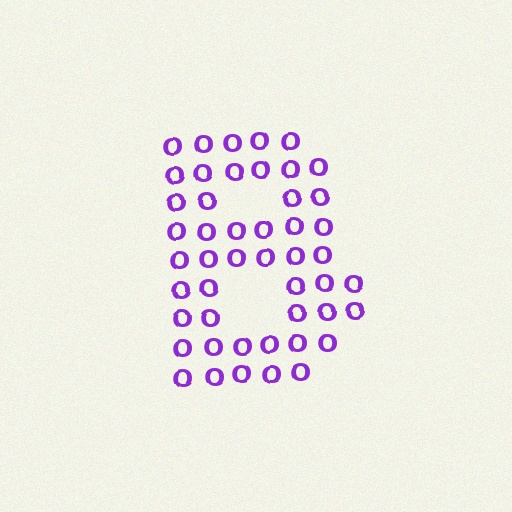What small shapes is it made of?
It is made of small letter O's.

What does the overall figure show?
The overall figure shows the letter B.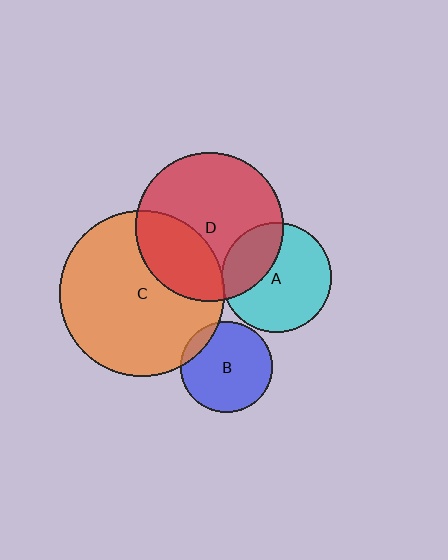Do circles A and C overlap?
Yes.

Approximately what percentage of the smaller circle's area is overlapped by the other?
Approximately 5%.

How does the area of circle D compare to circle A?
Approximately 1.8 times.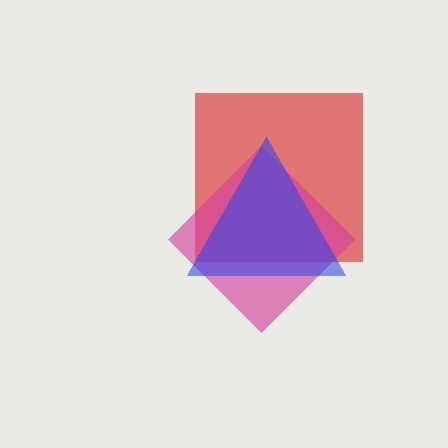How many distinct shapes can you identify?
There are 3 distinct shapes: a red square, a magenta diamond, a blue triangle.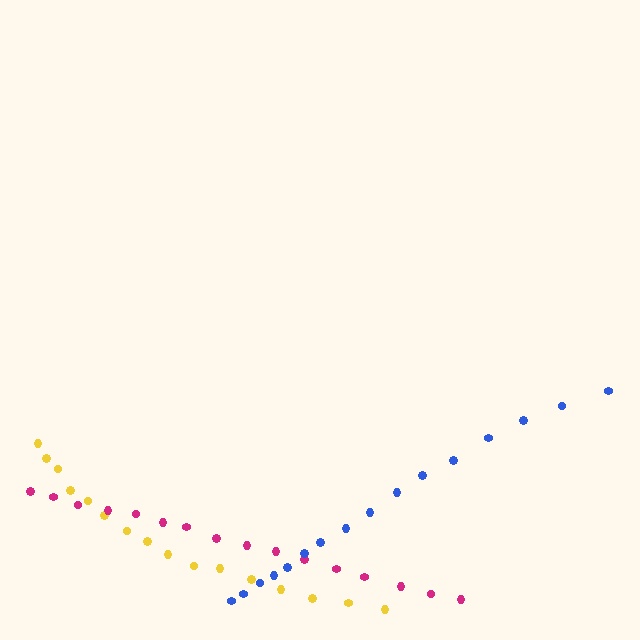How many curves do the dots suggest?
There are 3 distinct paths.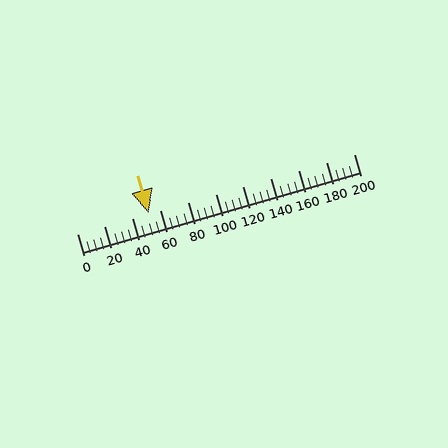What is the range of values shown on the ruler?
The ruler shows values from 0 to 200.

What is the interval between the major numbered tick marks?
The major tick marks are spaced 20 units apart.